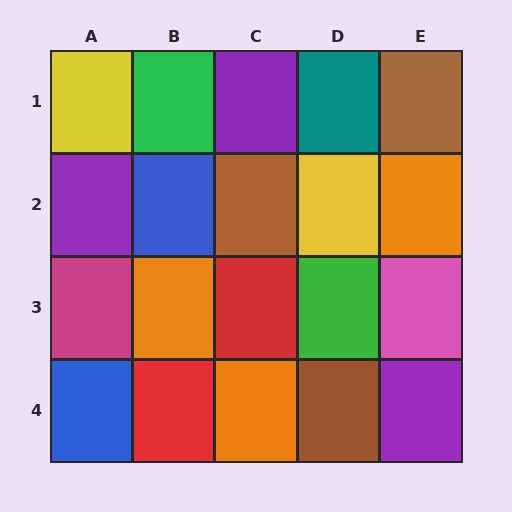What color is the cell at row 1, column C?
Purple.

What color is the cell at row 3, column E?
Pink.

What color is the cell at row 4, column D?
Brown.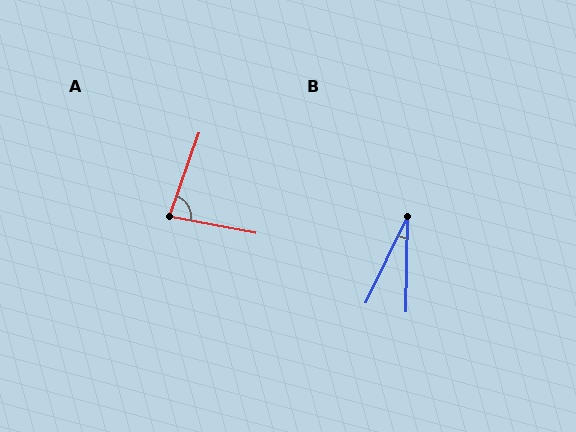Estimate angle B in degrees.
Approximately 25 degrees.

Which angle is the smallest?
B, at approximately 25 degrees.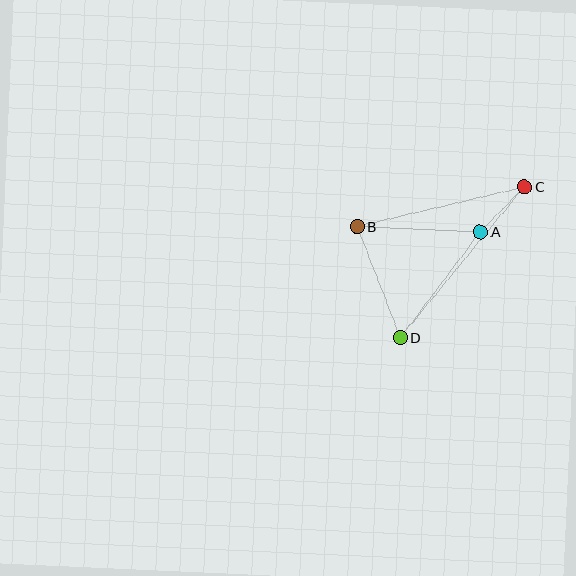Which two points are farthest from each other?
Points C and D are farthest from each other.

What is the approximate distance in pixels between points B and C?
The distance between B and C is approximately 172 pixels.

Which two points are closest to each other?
Points A and C are closest to each other.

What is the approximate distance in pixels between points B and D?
The distance between B and D is approximately 119 pixels.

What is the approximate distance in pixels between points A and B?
The distance between A and B is approximately 124 pixels.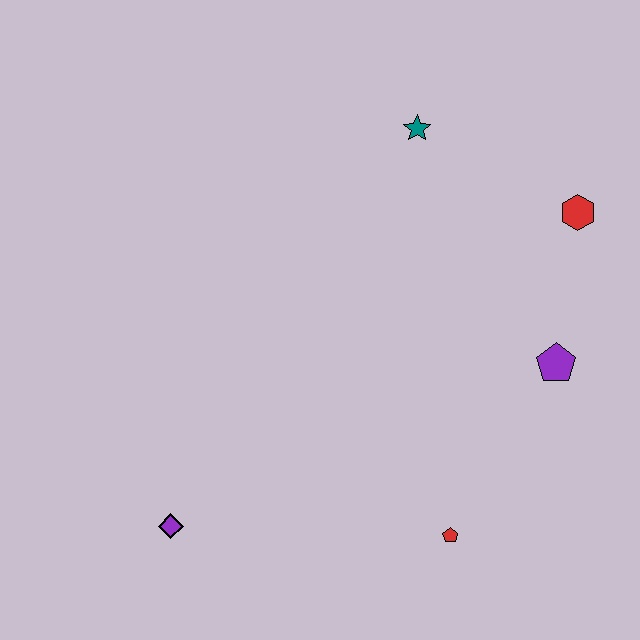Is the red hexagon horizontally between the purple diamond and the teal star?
No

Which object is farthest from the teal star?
The purple diamond is farthest from the teal star.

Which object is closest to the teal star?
The red hexagon is closest to the teal star.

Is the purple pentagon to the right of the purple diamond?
Yes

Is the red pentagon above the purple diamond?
No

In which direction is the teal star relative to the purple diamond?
The teal star is above the purple diamond.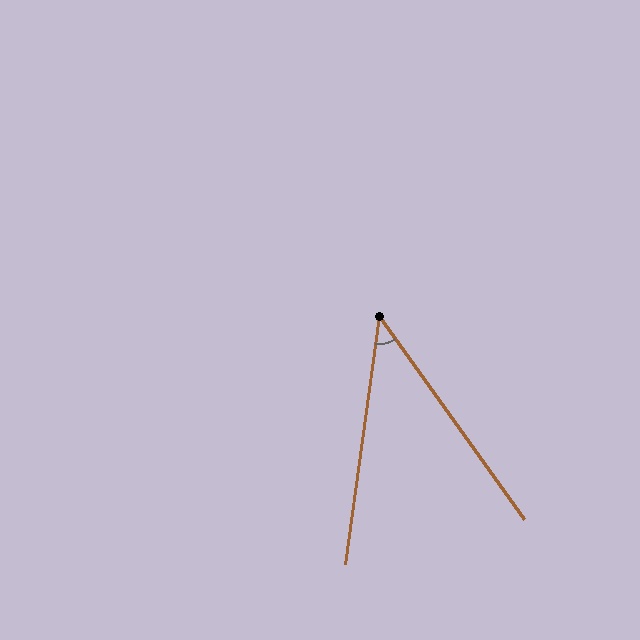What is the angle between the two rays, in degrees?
Approximately 43 degrees.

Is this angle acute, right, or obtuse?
It is acute.